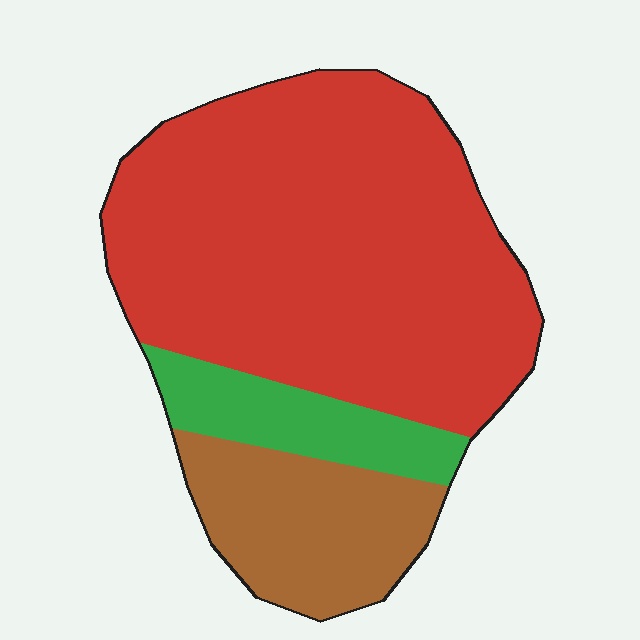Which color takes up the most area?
Red, at roughly 70%.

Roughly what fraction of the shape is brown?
Brown covers roughly 20% of the shape.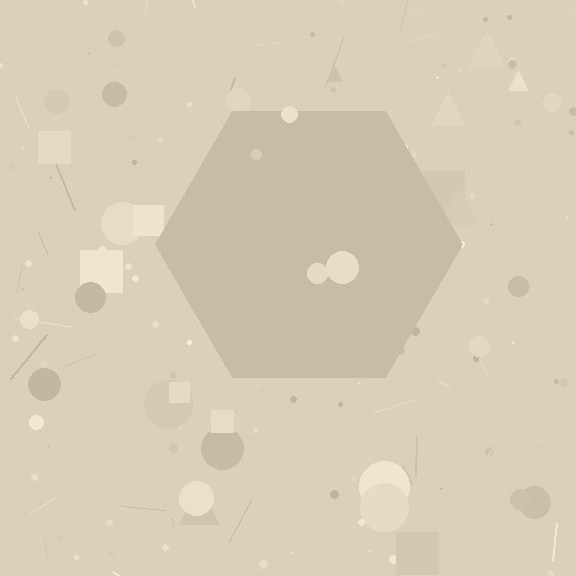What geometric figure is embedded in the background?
A hexagon is embedded in the background.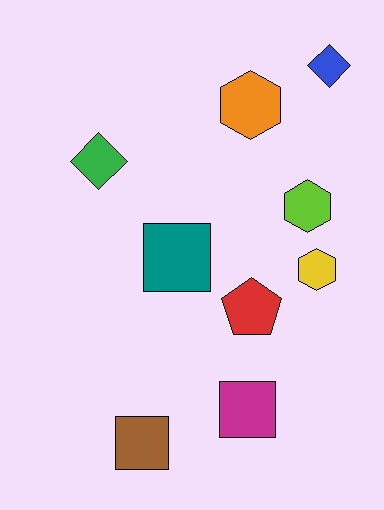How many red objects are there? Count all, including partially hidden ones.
There is 1 red object.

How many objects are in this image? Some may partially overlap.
There are 9 objects.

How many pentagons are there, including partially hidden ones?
There is 1 pentagon.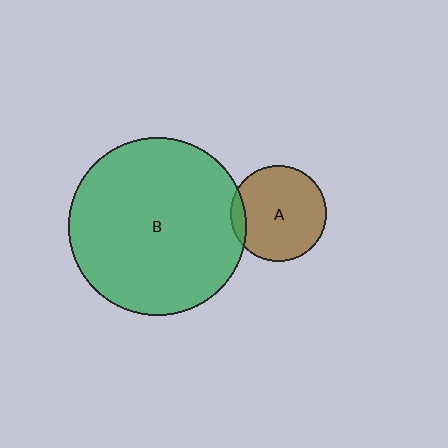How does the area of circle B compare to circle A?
Approximately 3.5 times.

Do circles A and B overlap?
Yes.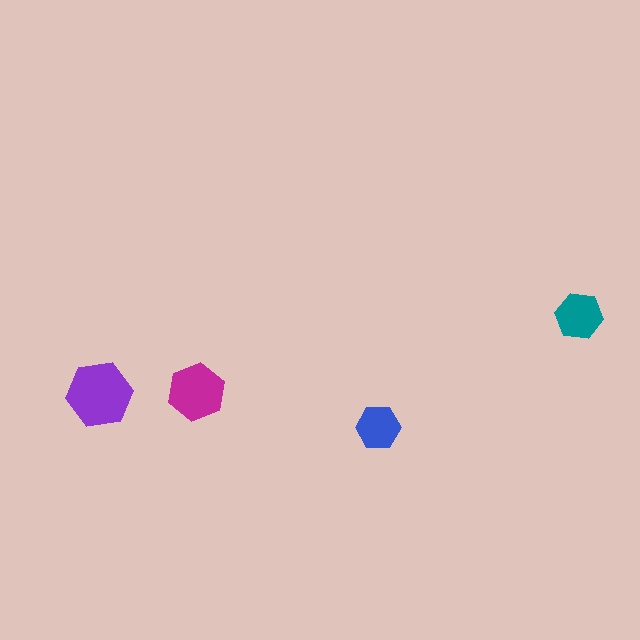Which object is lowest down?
The blue hexagon is bottommost.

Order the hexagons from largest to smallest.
the purple one, the magenta one, the teal one, the blue one.